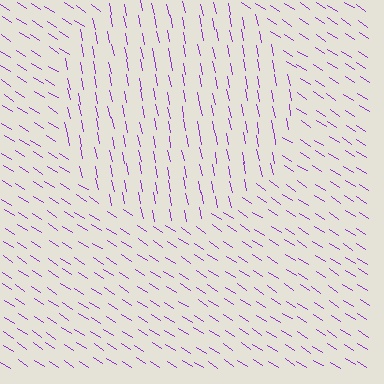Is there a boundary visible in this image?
Yes, there is a texture boundary formed by a change in line orientation.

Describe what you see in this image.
The image is filled with small purple line segments. A circle region in the image has lines oriented differently from the surrounding lines, creating a visible texture boundary.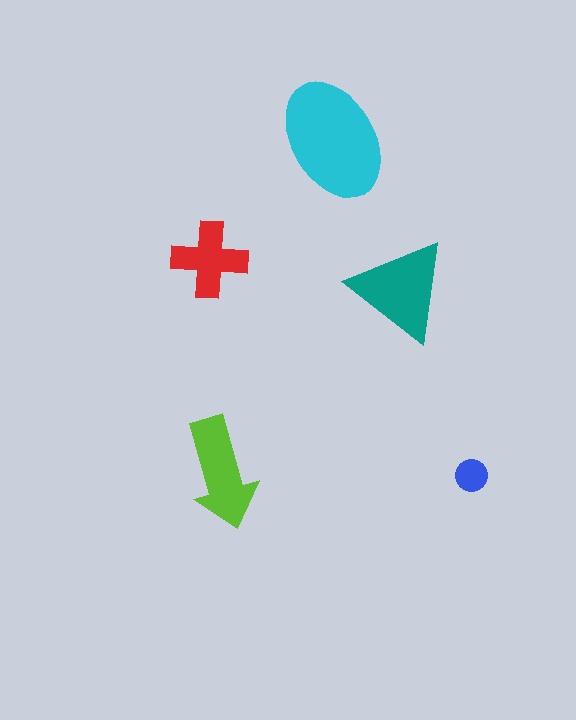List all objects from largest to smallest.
The cyan ellipse, the teal triangle, the lime arrow, the red cross, the blue circle.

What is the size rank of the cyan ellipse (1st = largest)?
1st.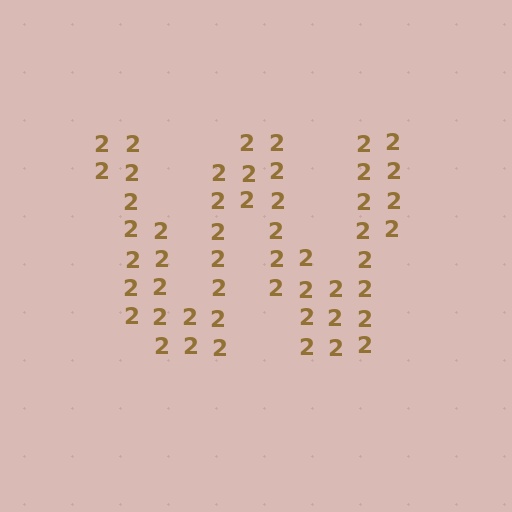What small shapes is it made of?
It is made of small digit 2's.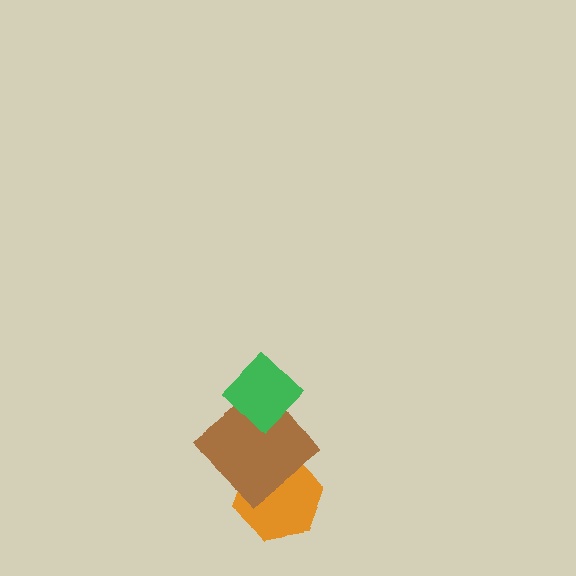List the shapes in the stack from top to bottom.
From top to bottom: the green diamond, the brown diamond, the orange hexagon.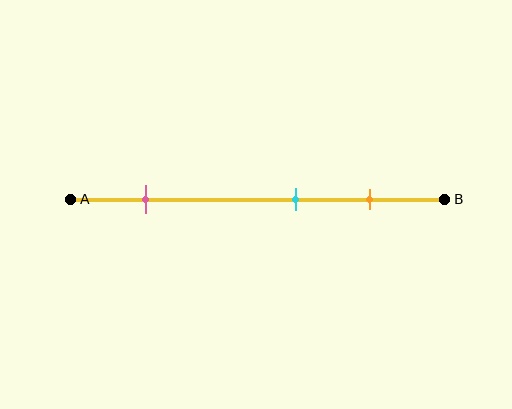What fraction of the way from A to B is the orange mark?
The orange mark is approximately 80% (0.8) of the way from A to B.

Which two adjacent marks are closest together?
The cyan and orange marks are the closest adjacent pair.